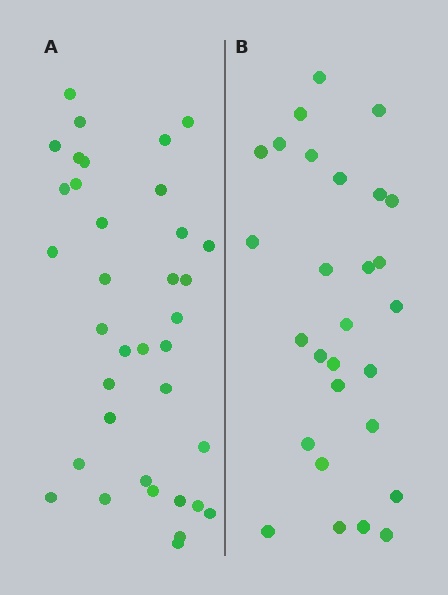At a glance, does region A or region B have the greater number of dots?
Region A (the left region) has more dots.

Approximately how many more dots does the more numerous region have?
Region A has roughly 8 or so more dots than region B.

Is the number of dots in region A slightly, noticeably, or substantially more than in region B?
Region A has noticeably more, but not dramatically so. The ratio is roughly 1.3 to 1.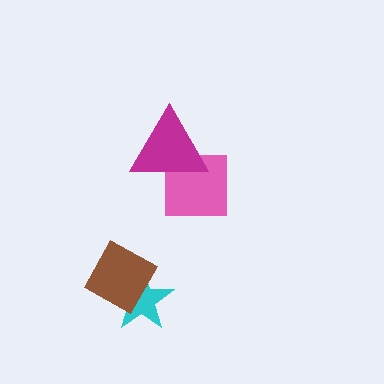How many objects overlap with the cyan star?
1 object overlaps with the cyan star.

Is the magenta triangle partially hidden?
No, no other shape covers it.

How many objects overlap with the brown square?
1 object overlaps with the brown square.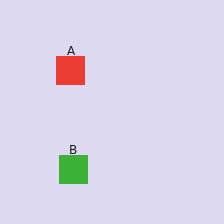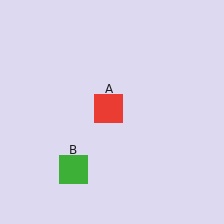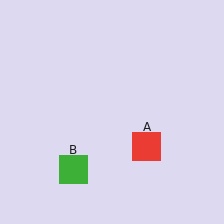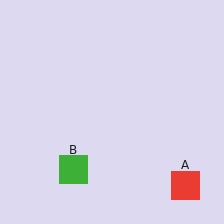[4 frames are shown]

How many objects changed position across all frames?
1 object changed position: red square (object A).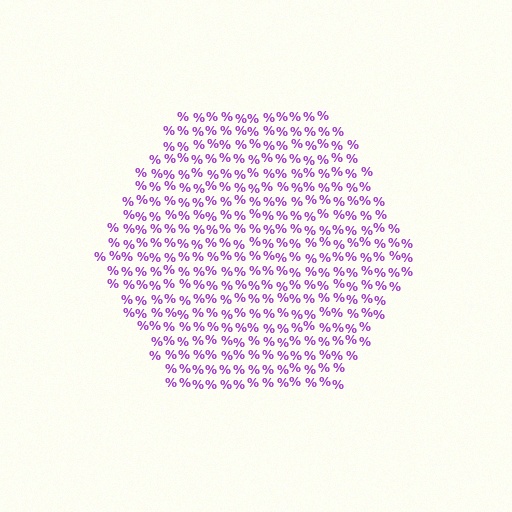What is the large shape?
The large shape is a hexagon.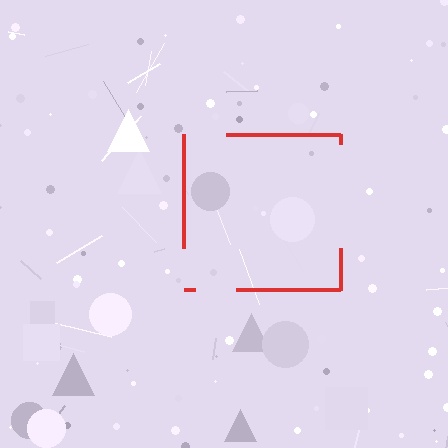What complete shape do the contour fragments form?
The contour fragments form a square.